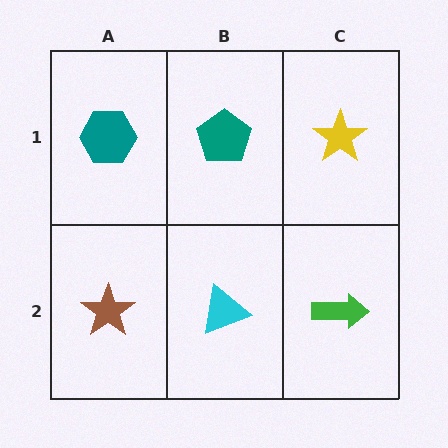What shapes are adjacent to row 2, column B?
A teal pentagon (row 1, column B), a brown star (row 2, column A), a green arrow (row 2, column C).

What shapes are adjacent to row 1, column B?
A cyan triangle (row 2, column B), a teal hexagon (row 1, column A), a yellow star (row 1, column C).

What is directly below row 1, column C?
A green arrow.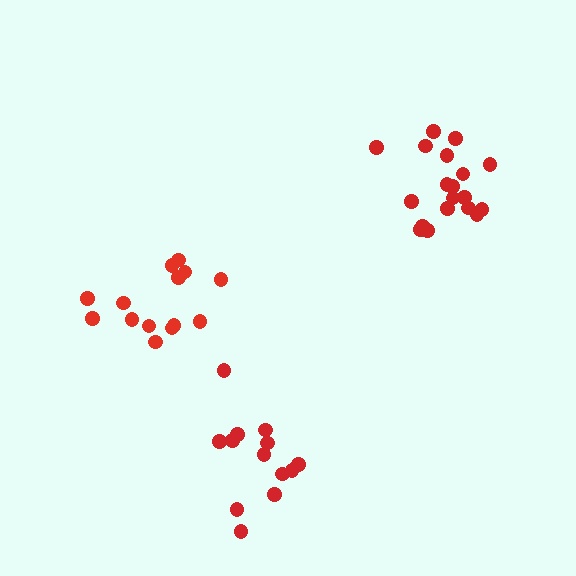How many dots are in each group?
Group 1: 14 dots, Group 2: 19 dots, Group 3: 13 dots (46 total).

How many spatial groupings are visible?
There are 3 spatial groupings.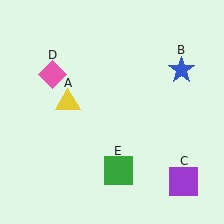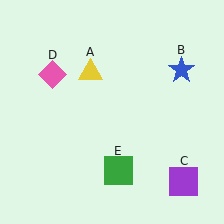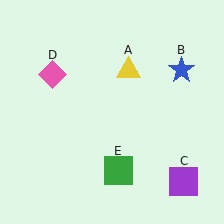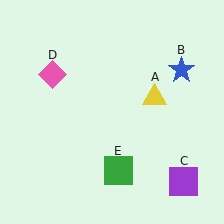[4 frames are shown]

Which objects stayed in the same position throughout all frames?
Blue star (object B) and purple square (object C) and pink diamond (object D) and green square (object E) remained stationary.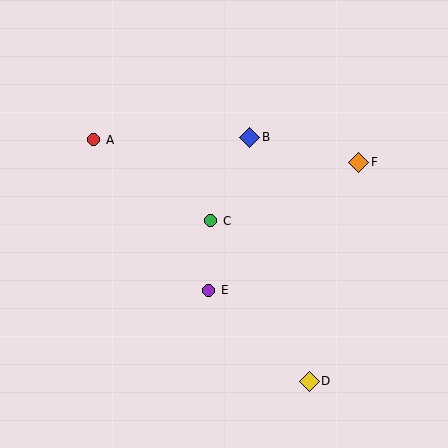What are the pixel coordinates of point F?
Point F is at (359, 162).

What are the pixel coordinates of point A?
Point A is at (94, 140).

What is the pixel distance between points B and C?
The distance between B and C is 92 pixels.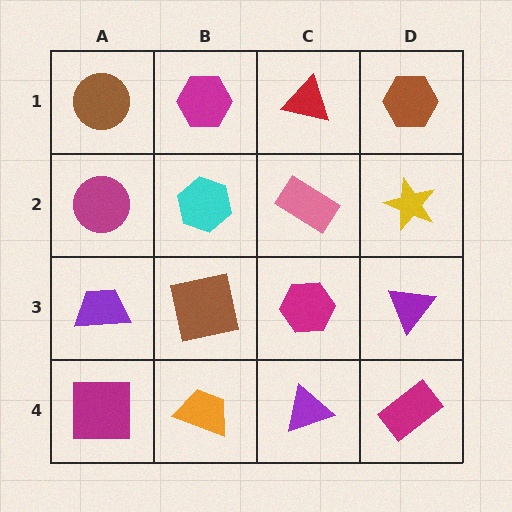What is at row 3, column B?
A brown square.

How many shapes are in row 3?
4 shapes.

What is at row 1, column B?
A magenta hexagon.